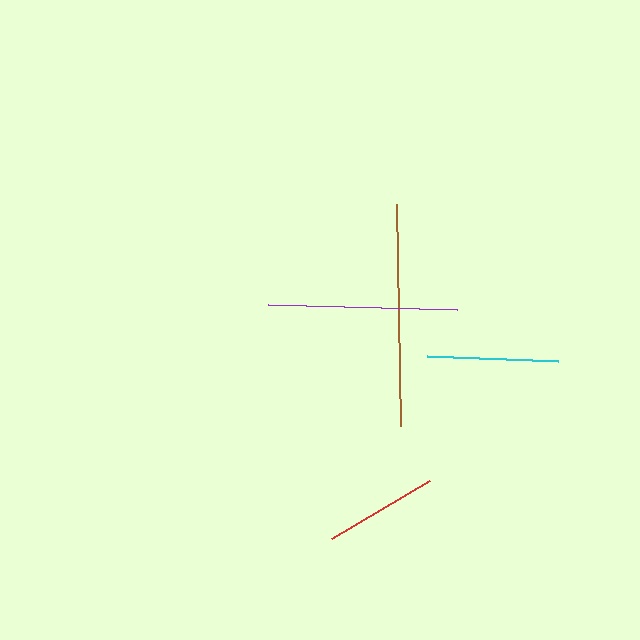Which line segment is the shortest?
The red line is the shortest at approximately 114 pixels.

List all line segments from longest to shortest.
From longest to shortest: brown, purple, cyan, red.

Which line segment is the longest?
The brown line is the longest at approximately 222 pixels.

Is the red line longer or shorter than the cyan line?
The cyan line is longer than the red line.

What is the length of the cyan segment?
The cyan segment is approximately 131 pixels long.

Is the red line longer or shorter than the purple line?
The purple line is longer than the red line.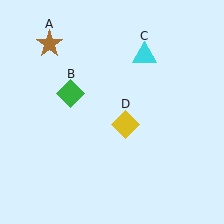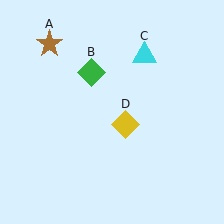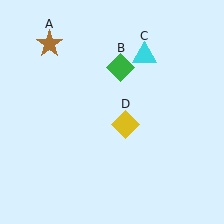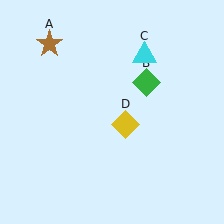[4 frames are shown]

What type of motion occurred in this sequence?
The green diamond (object B) rotated clockwise around the center of the scene.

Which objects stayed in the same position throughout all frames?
Brown star (object A) and cyan triangle (object C) and yellow diamond (object D) remained stationary.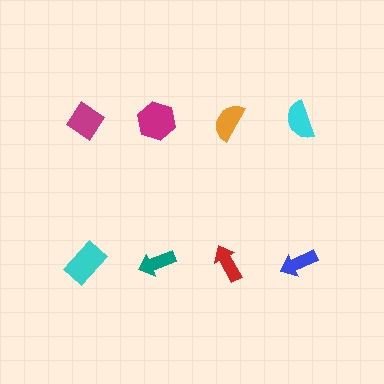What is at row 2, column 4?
A blue arrow.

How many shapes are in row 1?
4 shapes.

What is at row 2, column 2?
A teal arrow.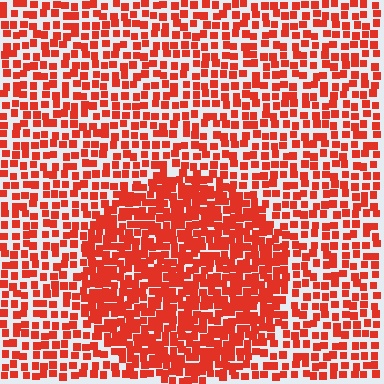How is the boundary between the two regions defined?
The boundary is defined by a change in element density (approximately 1.8x ratio). All elements are the same color, size, and shape.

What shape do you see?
I see a circle.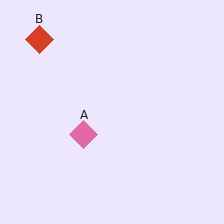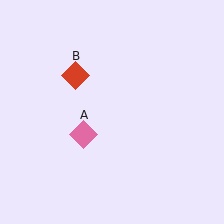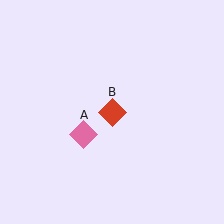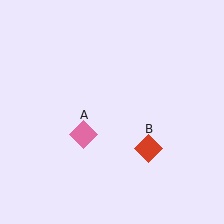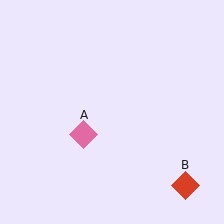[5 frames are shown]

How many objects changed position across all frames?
1 object changed position: red diamond (object B).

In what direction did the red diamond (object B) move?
The red diamond (object B) moved down and to the right.